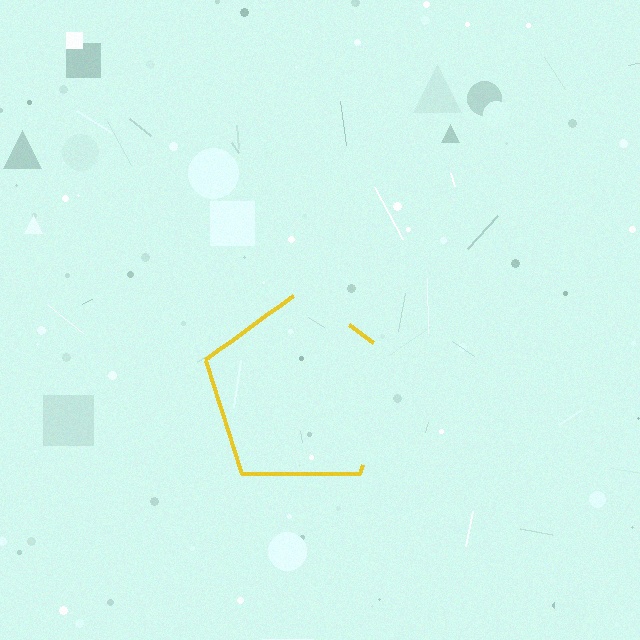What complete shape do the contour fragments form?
The contour fragments form a pentagon.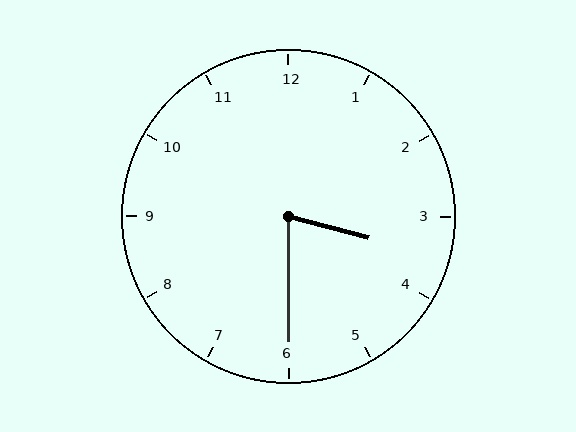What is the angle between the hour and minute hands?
Approximately 75 degrees.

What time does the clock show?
3:30.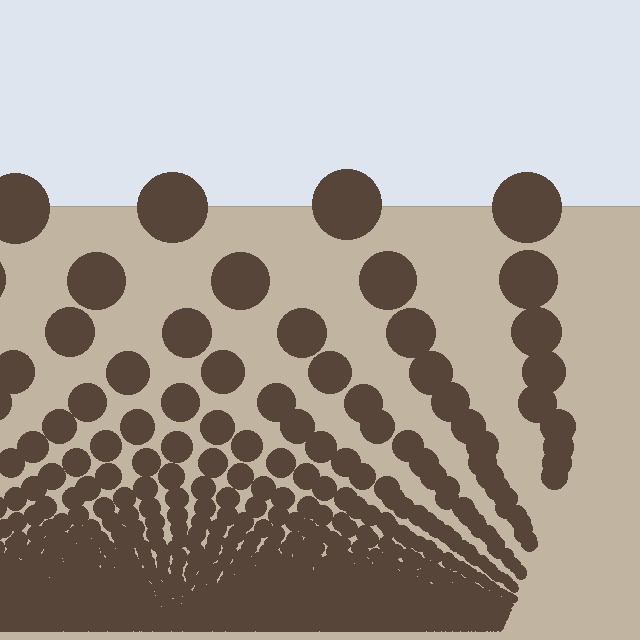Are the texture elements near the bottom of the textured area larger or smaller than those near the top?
Smaller. The gradient is inverted — elements near the bottom are smaller and denser.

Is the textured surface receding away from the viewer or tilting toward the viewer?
The surface appears to tilt toward the viewer. Texture elements get larger and sparser toward the top.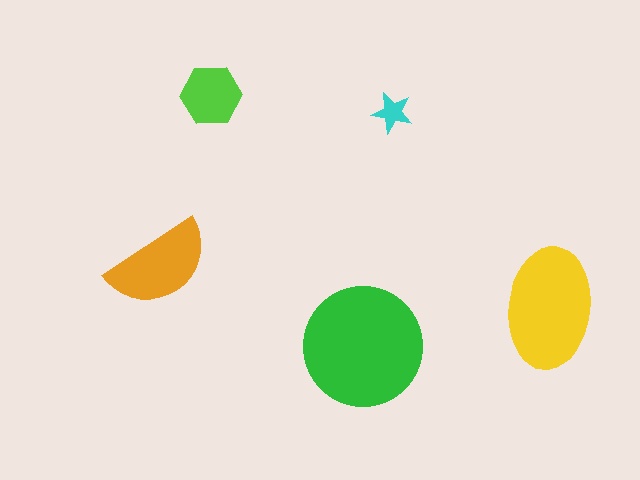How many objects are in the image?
There are 5 objects in the image.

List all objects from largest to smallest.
The green circle, the yellow ellipse, the orange semicircle, the lime hexagon, the cyan star.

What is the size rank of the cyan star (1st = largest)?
5th.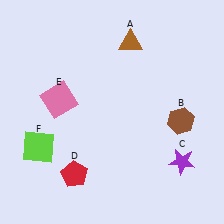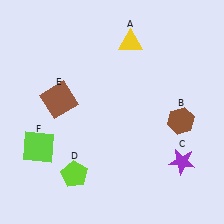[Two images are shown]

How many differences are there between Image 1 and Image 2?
There are 3 differences between the two images.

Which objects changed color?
A changed from brown to yellow. D changed from red to lime. E changed from pink to brown.